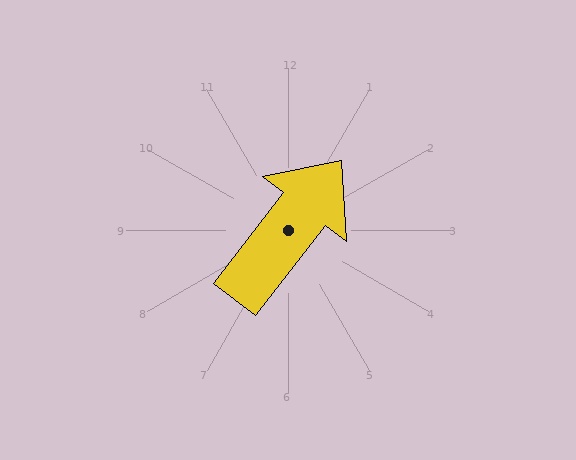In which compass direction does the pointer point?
Northeast.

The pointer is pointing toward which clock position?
Roughly 1 o'clock.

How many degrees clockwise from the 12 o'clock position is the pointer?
Approximately 38 degrees.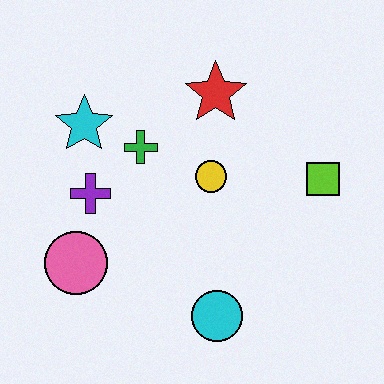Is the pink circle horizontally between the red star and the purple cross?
No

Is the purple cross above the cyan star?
No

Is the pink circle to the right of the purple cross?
No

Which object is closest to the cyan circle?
The yellow circle is closest to the cyan circle.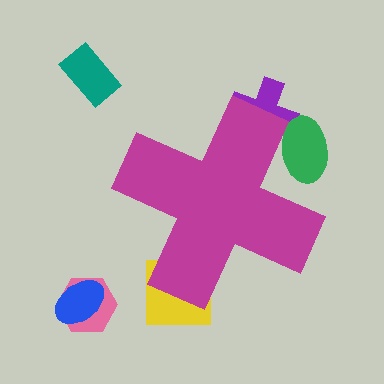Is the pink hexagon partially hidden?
No, the pink hexagon is fully visible.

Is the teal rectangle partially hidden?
No, the teal rectangle is fully visible.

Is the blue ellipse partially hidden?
No, the blue ellipse is fully visible.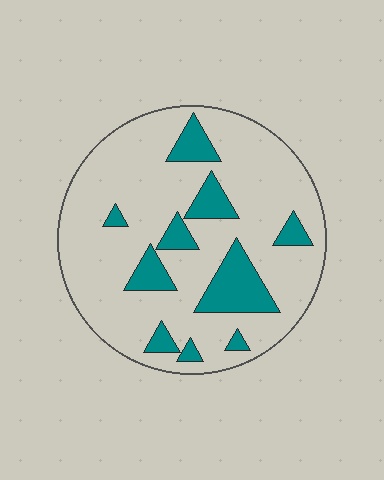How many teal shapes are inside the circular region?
10.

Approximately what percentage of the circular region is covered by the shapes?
Approximately 20%.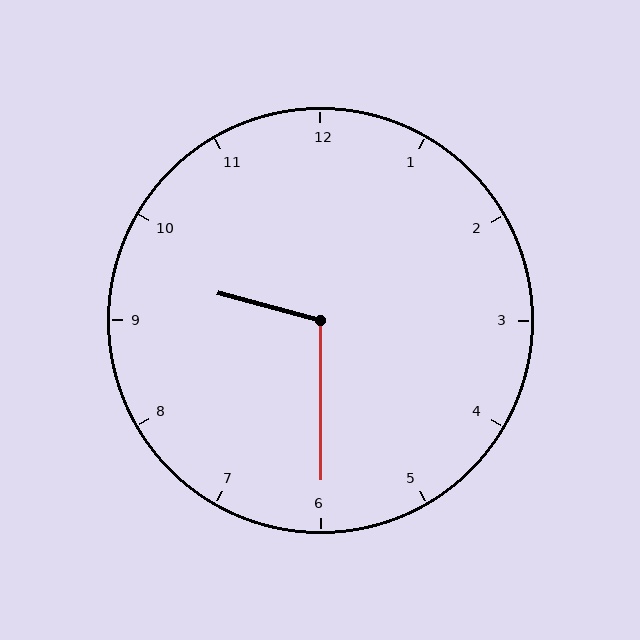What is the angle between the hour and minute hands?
Approximately 105 degrees.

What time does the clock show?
9:30.